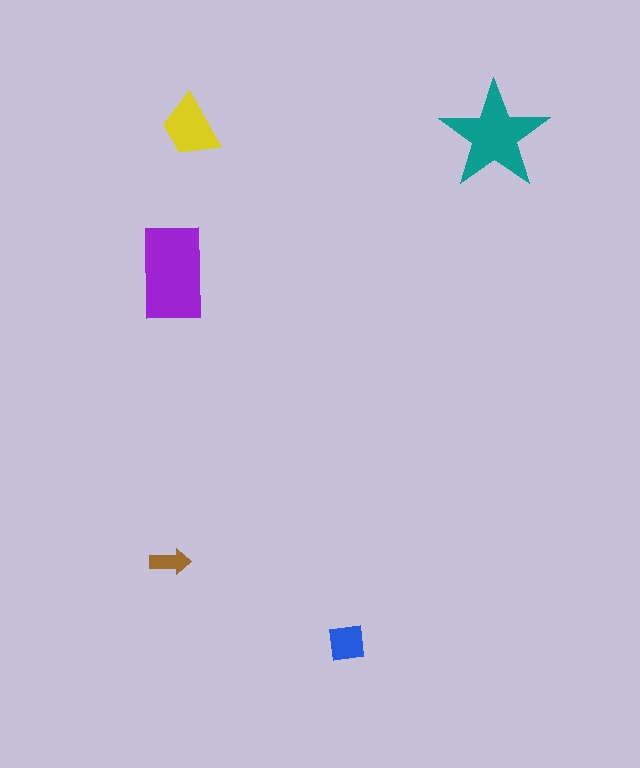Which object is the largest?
The purple rectangle.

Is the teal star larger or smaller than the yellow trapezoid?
Larger.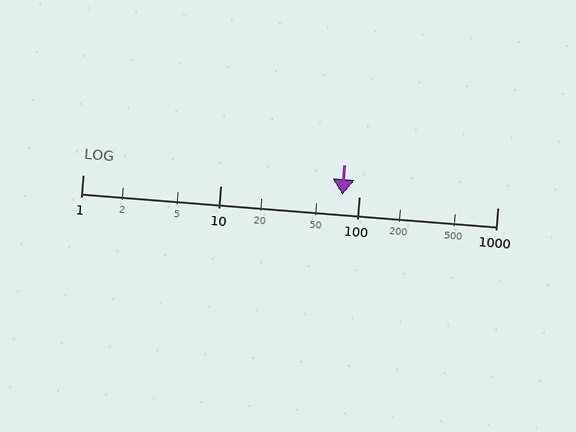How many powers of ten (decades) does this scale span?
The scale spans 3 decades, from 1 to 1000.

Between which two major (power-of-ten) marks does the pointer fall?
The pointer is between 10 and 100.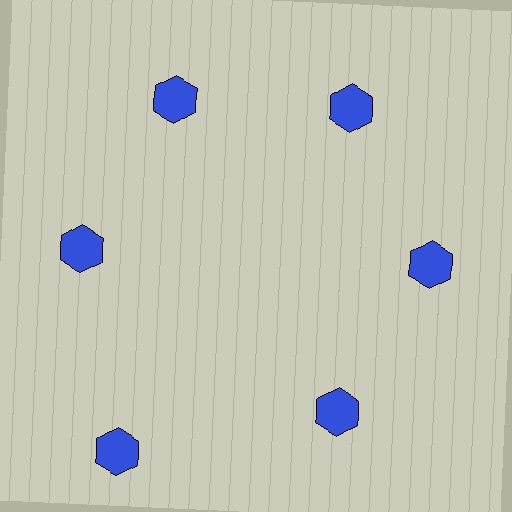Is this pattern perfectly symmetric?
No. The 6 blue hexagons are arranged in a ring, but one element near the 7 o'clock position is pushed outward from the center, breaking the 6-fold rotational symmetry.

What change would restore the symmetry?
The symmetry would be restored by moving it inward, back onto the ring so that all 6 hexagons sit at equal angles and equal distance from the center.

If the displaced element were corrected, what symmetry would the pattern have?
It would have 6-fold rotational symmetry — the pattern would map onto itself every 60 degrees.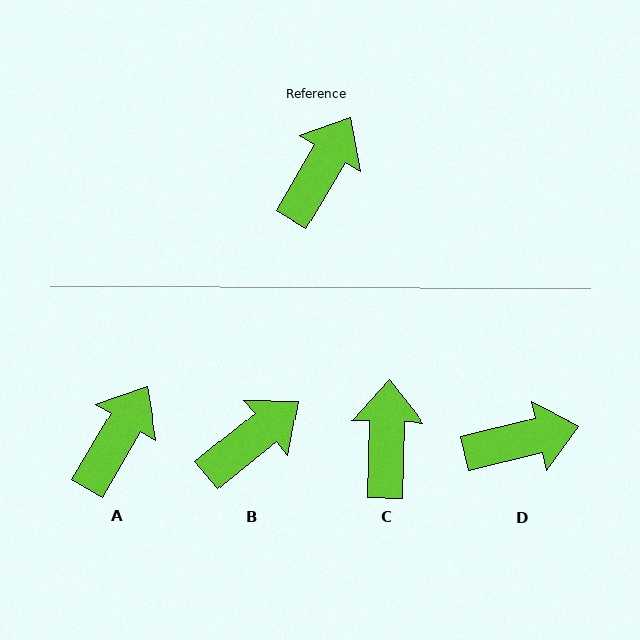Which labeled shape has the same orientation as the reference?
A.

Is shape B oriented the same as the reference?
No, it is off by about 21 degrees.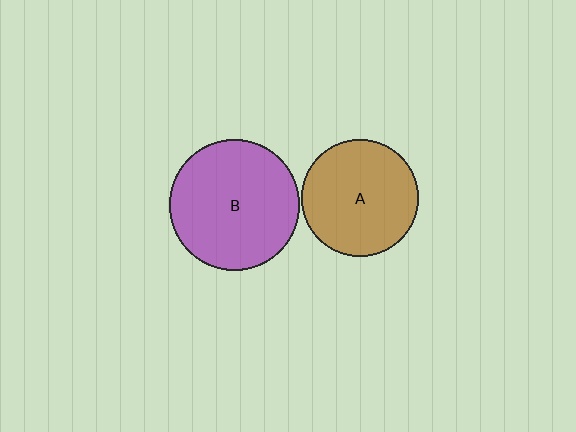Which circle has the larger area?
Circle B (purple).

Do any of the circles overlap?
No, none of the circles overlap.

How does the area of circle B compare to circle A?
Approximately 1.2 times.